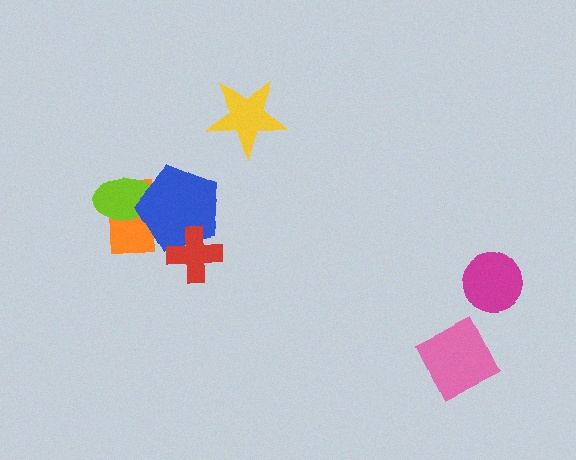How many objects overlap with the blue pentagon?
3 objects overlap with the blue pentagon.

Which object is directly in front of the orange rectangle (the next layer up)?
The lime ellipse is directly in front of the orange rectangle.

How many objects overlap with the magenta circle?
0 objects overlap with the magenta circle.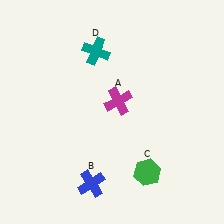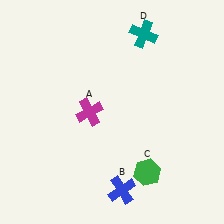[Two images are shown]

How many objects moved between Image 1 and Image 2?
3 objects moved between the two images.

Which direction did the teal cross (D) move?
The teal cross (D) moved right.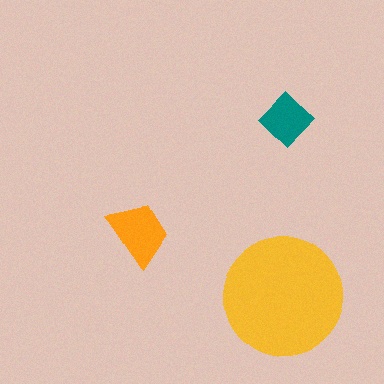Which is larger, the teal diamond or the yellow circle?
The yellow circle.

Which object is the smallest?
The teal diamond.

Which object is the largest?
The yellow circle.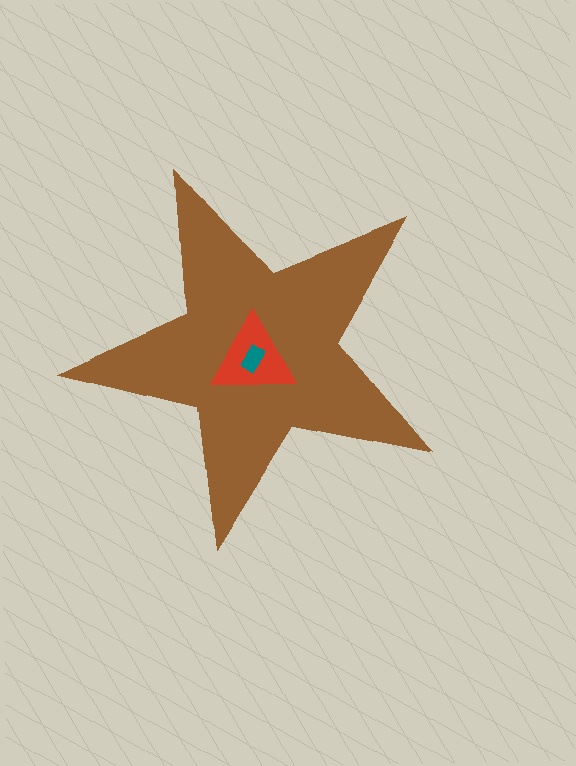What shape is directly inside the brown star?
The red triangle.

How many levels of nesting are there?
3.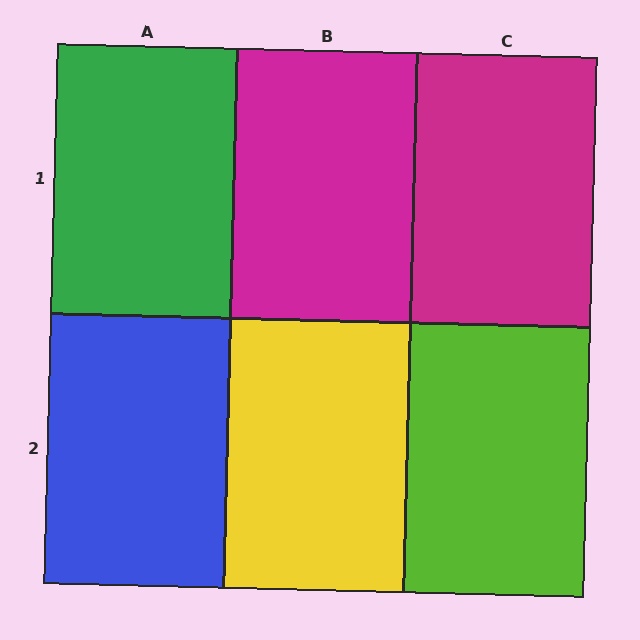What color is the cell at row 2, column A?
Blue.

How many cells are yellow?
1 cell is yellow.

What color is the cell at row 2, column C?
Lime.